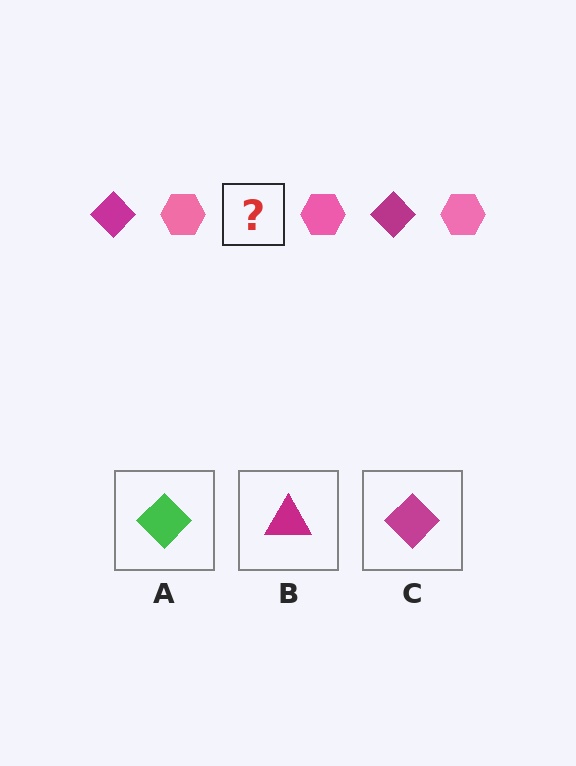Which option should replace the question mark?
Option C.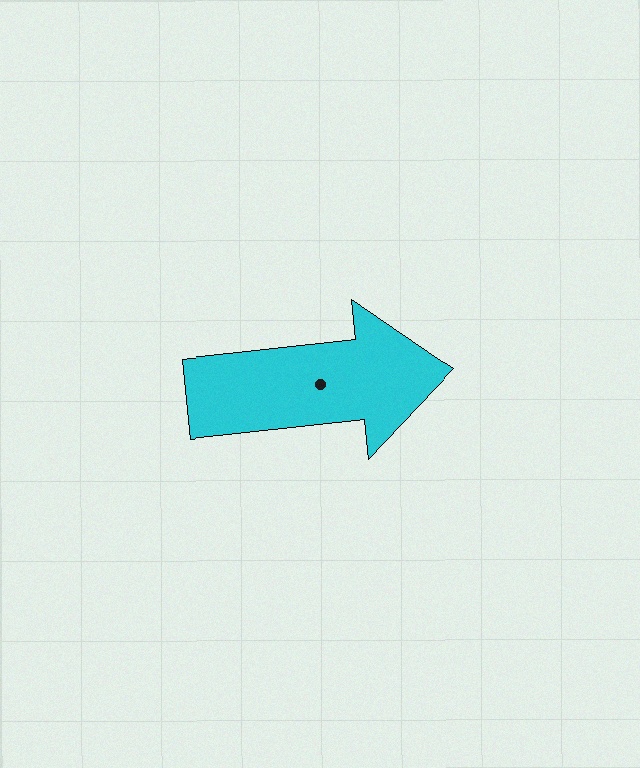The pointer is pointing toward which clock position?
Roughly 3 o'clock.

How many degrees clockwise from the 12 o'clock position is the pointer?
Approximately 84 degrees.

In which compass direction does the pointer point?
East.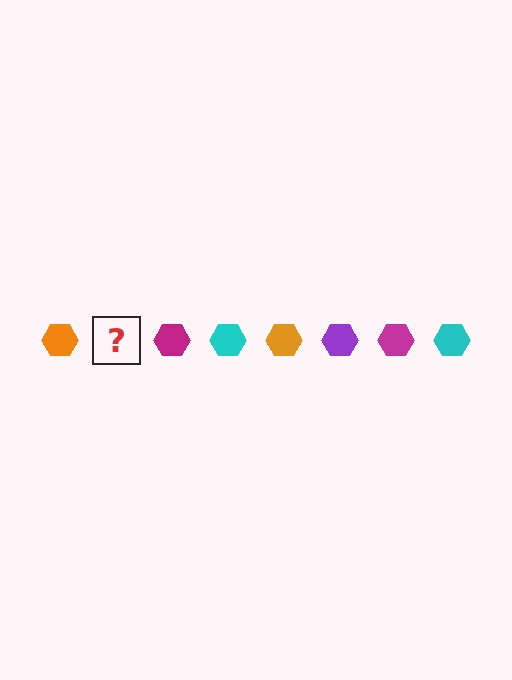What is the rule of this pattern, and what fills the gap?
The rule is that the pattern cycles through orange, purple, magenta, cyan hexagons. The gap should be filled with a purple hexagon.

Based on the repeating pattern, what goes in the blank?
The blank should be a purple hexagon.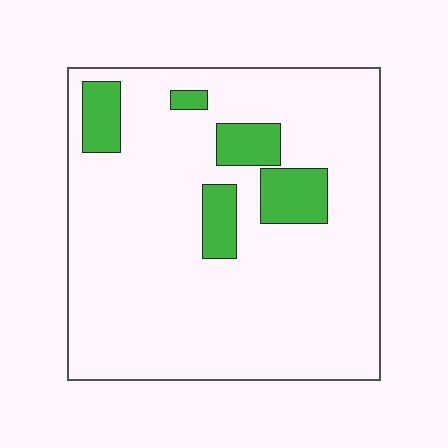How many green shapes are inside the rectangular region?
5.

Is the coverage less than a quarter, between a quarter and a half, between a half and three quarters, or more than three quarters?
Less than a quarter.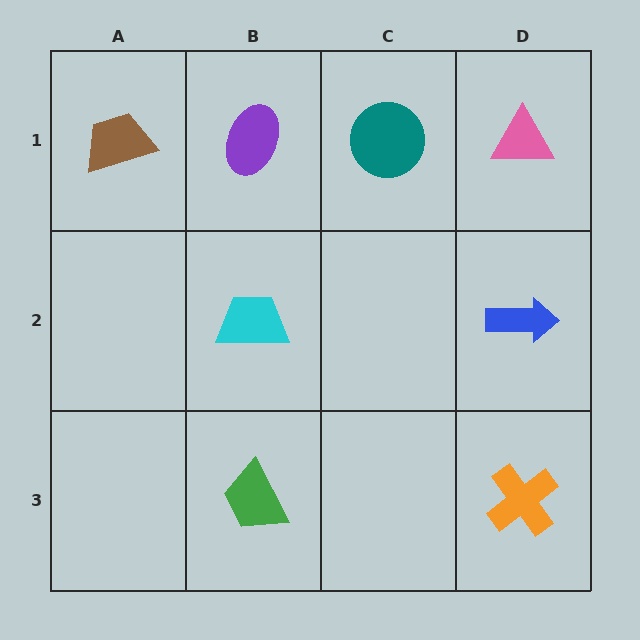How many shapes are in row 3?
2 shapes.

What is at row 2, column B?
A cyan trapezoid.